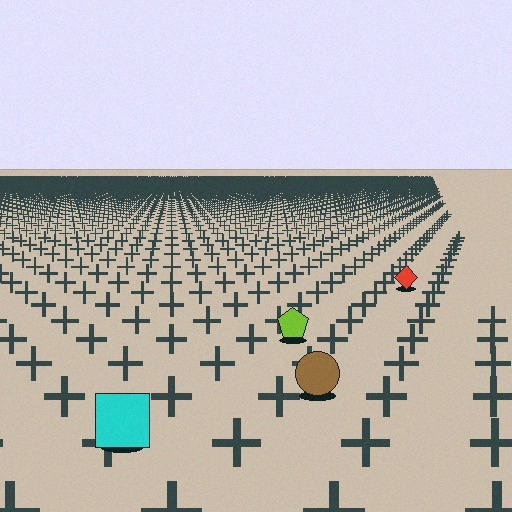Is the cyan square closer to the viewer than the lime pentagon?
Yes. The cyan square is closer — you can tell from the texture gradient: the ground texture is coarser near it.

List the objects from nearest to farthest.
From nearest to farthest: the cyan square, the brown circle, the lime pentagon, the red diamond.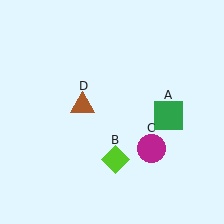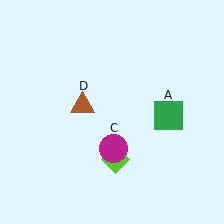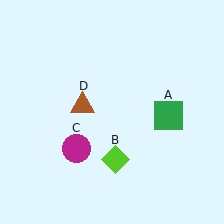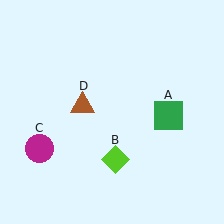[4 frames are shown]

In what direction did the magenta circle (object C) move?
The magenta circle (object C) moved left.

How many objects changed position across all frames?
1 object changed position: magenta circle (object C).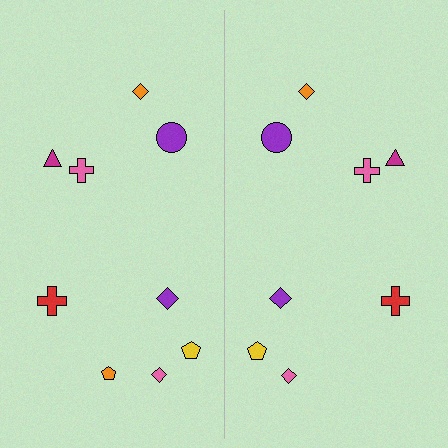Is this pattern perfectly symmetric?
No, the pattern is not perfectly symmetric. A orange pentagon is missing from the right side.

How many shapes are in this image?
There are 17 shapes in this image.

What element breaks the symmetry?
A orange pentagon is missing from the right side.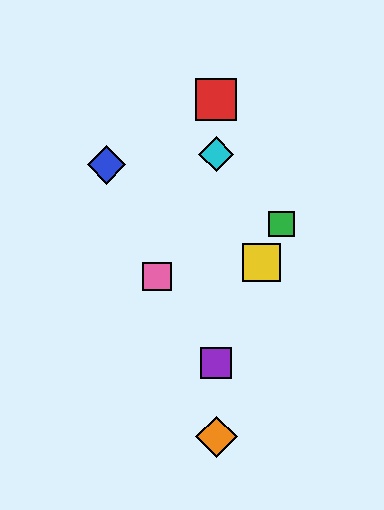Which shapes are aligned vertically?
The red square, the purple square, the orange diamond, the cyan diamond are aligned vertically.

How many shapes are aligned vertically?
4 shapes (the red square, the purple square, the orange diamond, the cyan diamond) are aligned vertically.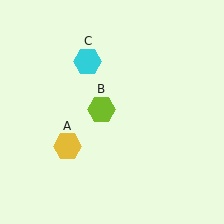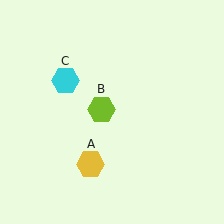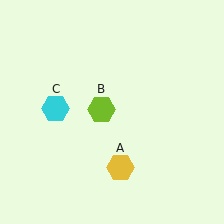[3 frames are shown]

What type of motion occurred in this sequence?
The yellow hexagon (object A), cyan hexagon (object C) rotated counterclockwise around the center of the scene.